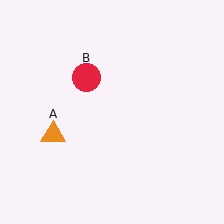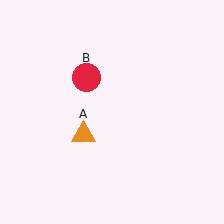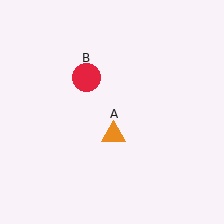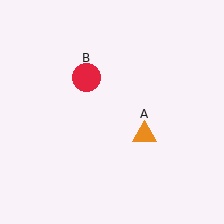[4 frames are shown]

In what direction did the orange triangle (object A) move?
The orange triangle (object A) moved right.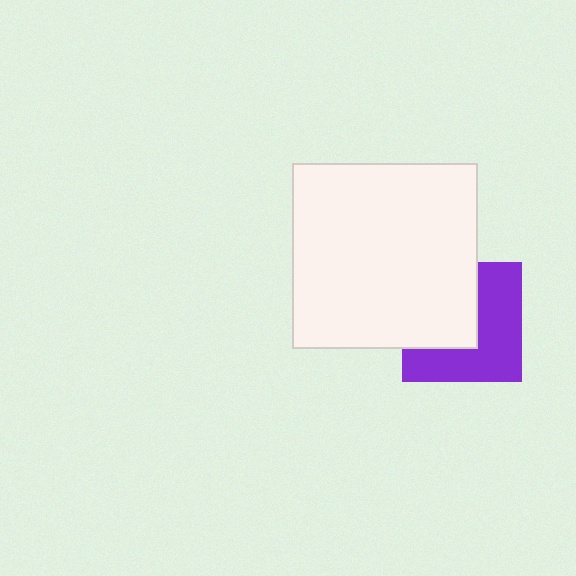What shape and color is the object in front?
The object in front is a white square.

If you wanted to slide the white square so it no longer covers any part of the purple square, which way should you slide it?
Slide it toward the upper-left — that is the most direct way to separate the two shapes.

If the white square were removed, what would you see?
You would see the complete purple square.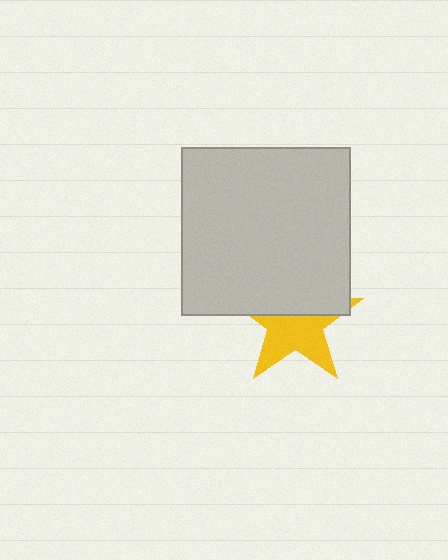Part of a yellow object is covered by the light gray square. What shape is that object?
It is a star.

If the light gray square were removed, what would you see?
You would see the complete yellow star.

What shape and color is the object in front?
The object in front is a light gray square.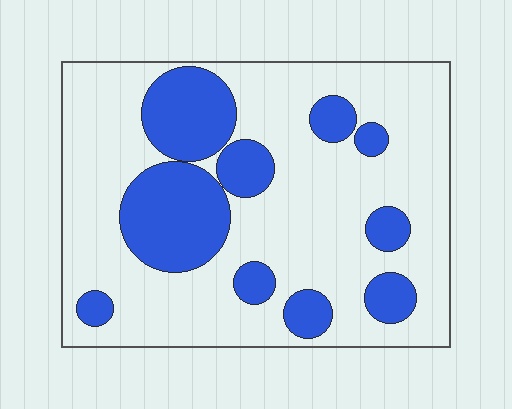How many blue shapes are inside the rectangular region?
10.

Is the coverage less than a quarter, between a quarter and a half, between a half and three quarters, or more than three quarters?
Between a quarter and a half.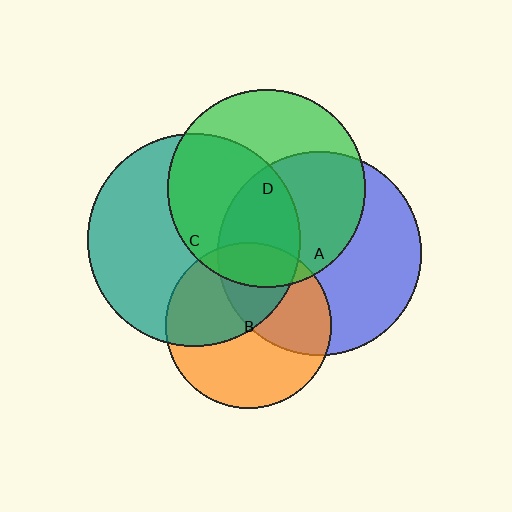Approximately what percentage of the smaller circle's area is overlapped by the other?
Approximately 50%.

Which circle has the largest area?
Circle C (teal).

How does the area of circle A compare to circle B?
Approximately 1.5 times.